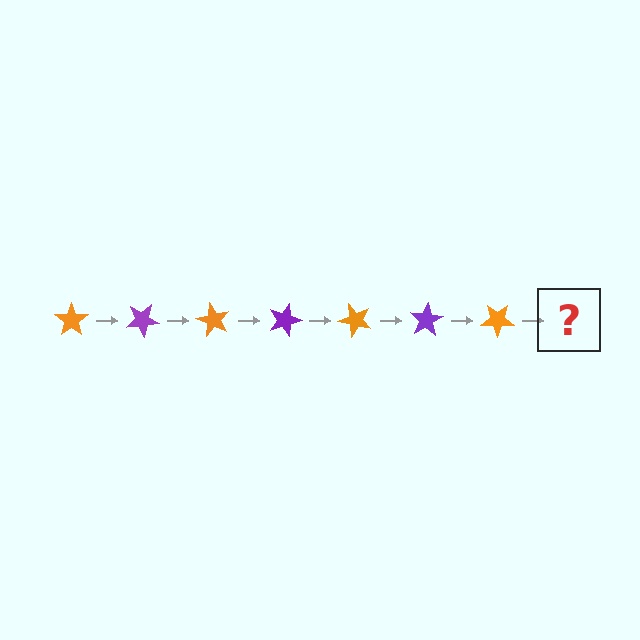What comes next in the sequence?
The next element should be a purple star, rotated 210 degrees from the start.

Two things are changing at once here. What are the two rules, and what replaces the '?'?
The two rules are that it rotates 30 degrees each step and the color cycles through orange and purple. The '?' should be a purple star, rotated 210 degrees from the start.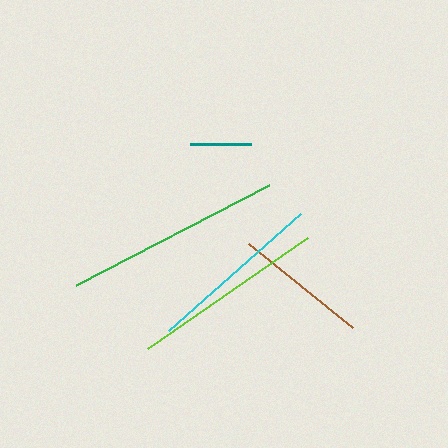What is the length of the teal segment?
The teal segment is approximately 60 pixels long.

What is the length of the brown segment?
The brown segment is approximately 134 pixels long.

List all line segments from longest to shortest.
From longest to shortest: green, lime, cyan, brown, teal.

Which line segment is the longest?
The green line is the longest at approximately 217 pixels.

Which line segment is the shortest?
The teal line is the shortest at approximately 60 pixels.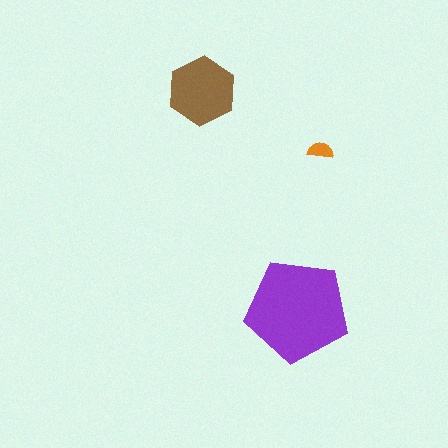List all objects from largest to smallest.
The purple pentagon, the brown hexagon, the orange semicircle.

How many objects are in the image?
There are 3 objects in the image.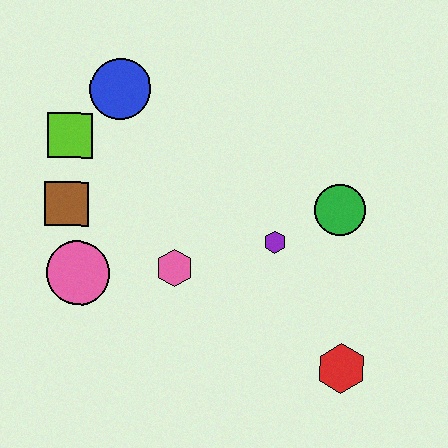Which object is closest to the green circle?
The purple hexagon is closest to the green circle.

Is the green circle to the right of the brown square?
Yes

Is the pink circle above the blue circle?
No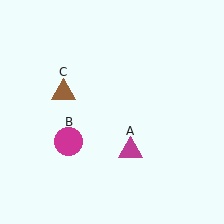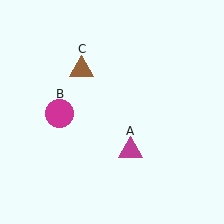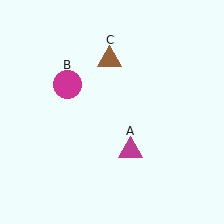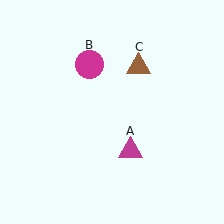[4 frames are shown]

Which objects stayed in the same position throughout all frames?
Magenta triangle (object A) remained stationary.